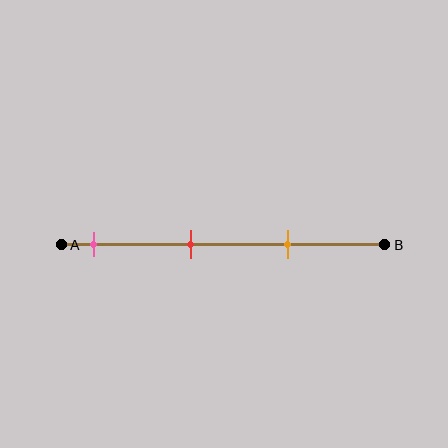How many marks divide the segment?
There are 3 marks dividing the segment.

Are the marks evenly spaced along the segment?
Yes, the marks are approximately evenly spaced.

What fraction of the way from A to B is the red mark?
The red mark is approximately 40% (0.4) of the way from A to B.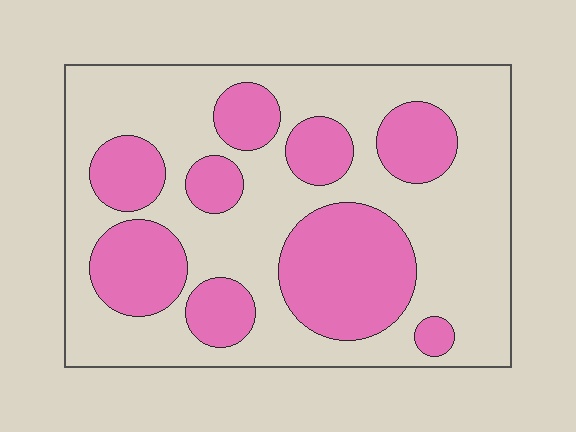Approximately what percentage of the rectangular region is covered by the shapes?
Approximately 35%.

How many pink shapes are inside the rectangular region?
9.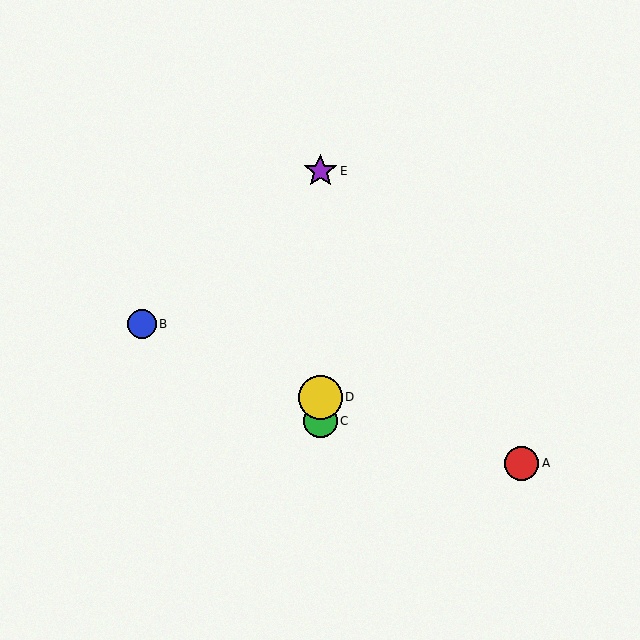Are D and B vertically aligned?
No, D is at x≈320 and B is at x≈142.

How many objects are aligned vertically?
3 objects (C, D, E) are aligned vertically.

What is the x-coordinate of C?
Object C is at x≈320.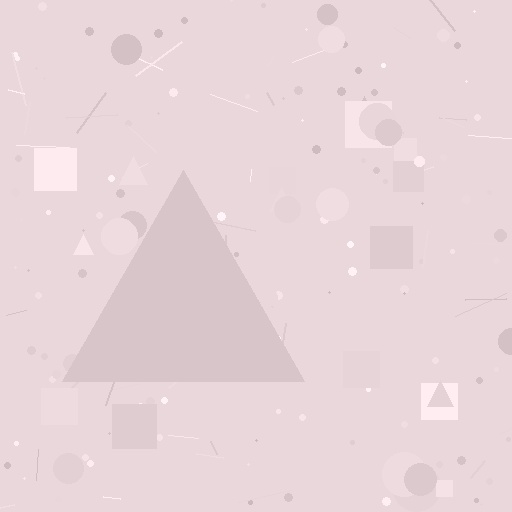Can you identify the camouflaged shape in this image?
The camouflaged shape is a triangle.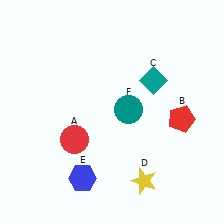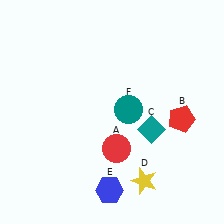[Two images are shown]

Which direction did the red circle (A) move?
The red circle (A) moved right.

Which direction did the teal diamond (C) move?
The teal diamond (C) moved down.